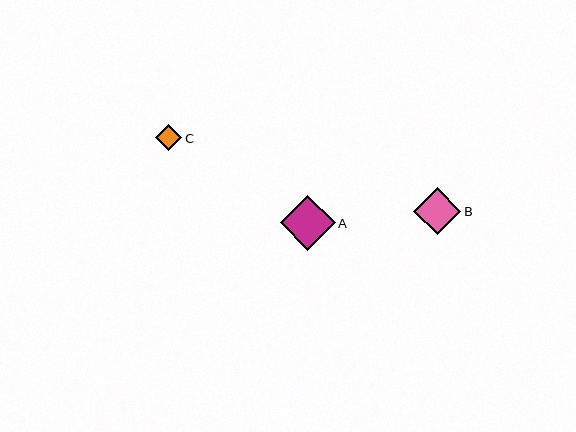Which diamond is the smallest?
Diamond C is the smallest with a size of approximately 26 pixels.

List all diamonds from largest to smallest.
From largest to smallest: A, B, C.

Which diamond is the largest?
Diamond A is the largest with a size of approximately 55 pixels.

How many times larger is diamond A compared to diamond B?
Diamond A is approximately 1.2 times the size of diamond B.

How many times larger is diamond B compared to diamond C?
Diamond B is approximately 1.8 times the size of diamond C.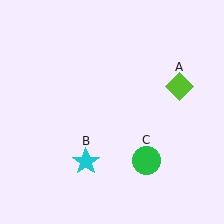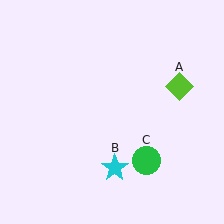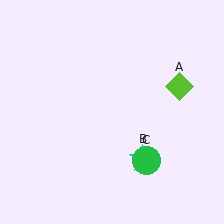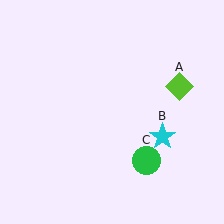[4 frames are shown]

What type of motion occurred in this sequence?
The cyan star (object B) rotated counterclockwise around the center of the scene.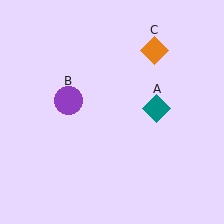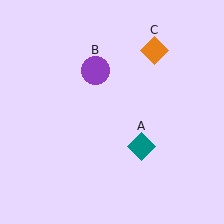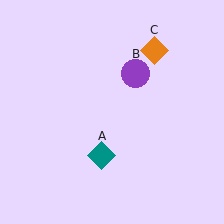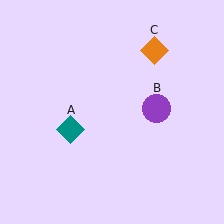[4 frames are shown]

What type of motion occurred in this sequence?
The teal diamond (object A), purple circle (object B) rotated clockwise around the center of the scene.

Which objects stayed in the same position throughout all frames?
Orange diamond (object C) remained stationary.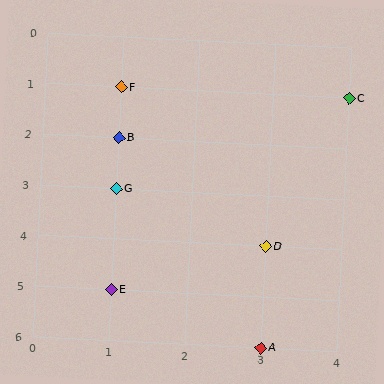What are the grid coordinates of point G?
Point G is at grid coordinates (1, 3).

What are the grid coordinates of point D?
Point D is at grid coordinates (3, 4).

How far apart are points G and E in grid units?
Points G and E are 2 rows apart.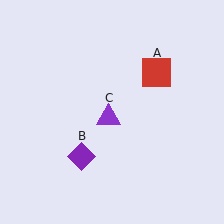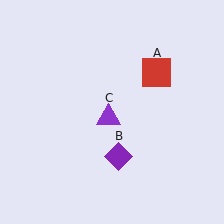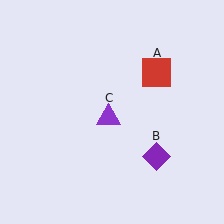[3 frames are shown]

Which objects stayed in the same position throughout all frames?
Red square (object A) and purple triangle (object C) remained stationary.